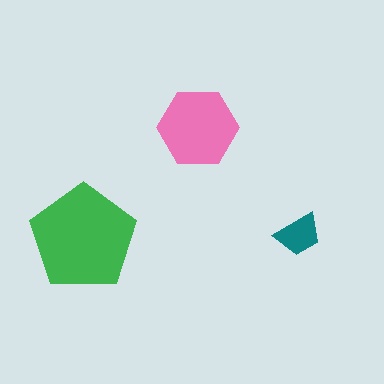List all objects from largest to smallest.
The green pentagon, the pink hexagon, the teal trapezoid.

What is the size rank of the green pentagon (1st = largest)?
1st.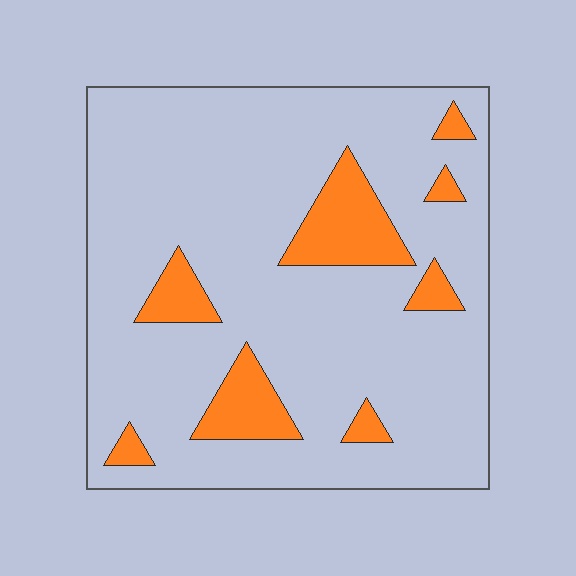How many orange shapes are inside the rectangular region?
8.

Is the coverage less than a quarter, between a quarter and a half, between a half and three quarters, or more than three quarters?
Less than a quarter.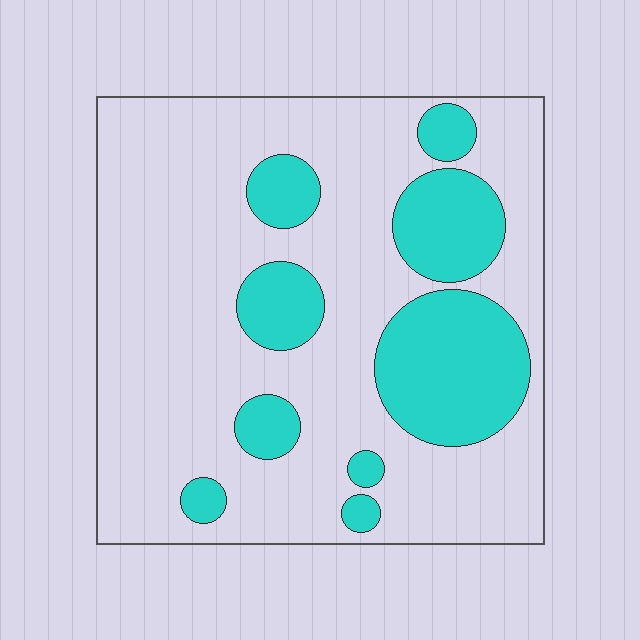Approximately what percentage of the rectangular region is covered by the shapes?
Approximately 25%.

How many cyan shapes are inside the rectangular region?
9.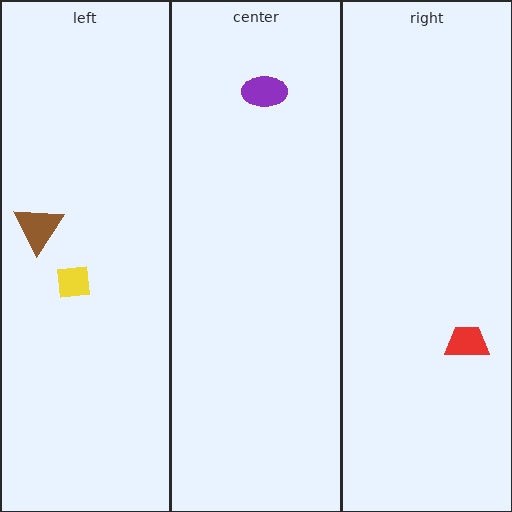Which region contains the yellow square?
The left region.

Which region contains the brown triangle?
The left region.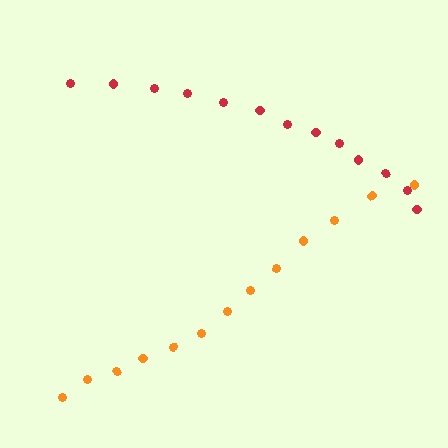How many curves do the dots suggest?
There are 2 distinct paths.